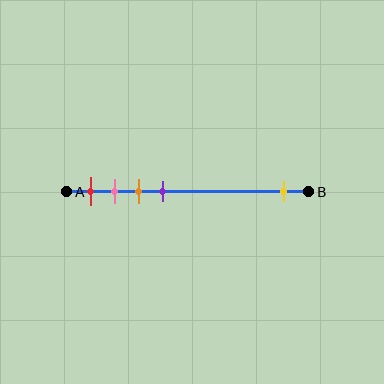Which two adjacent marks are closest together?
The pink and orange marks are the closest adjacent pair.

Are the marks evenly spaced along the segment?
No, the marks are not evenly spaced.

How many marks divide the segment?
There are 5 marks dividing the segment.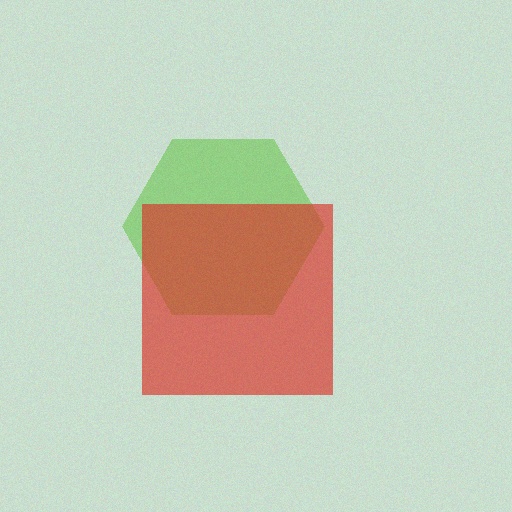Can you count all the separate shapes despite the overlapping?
Yes, there are 2 separate shapes.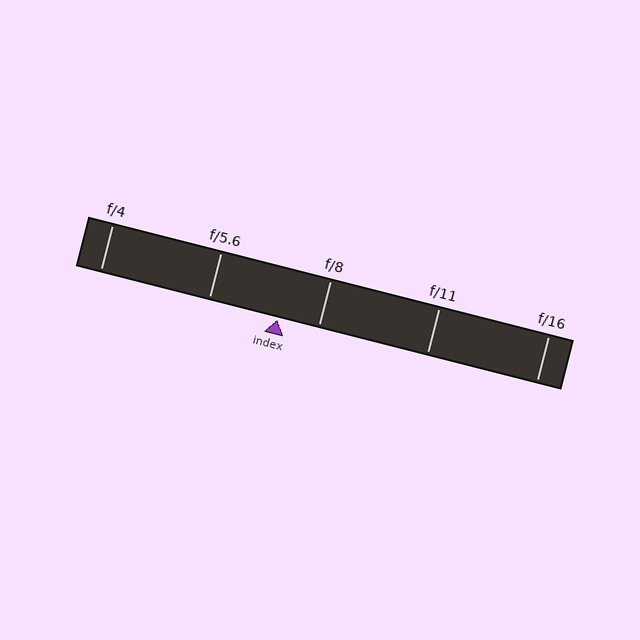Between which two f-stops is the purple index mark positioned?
The index mark is between f/5.6 and f/8.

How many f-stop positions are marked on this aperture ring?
There are 5 f-stop positions marked.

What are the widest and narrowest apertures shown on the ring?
The widest aperture shown is f/4 and the narrowest is f/16.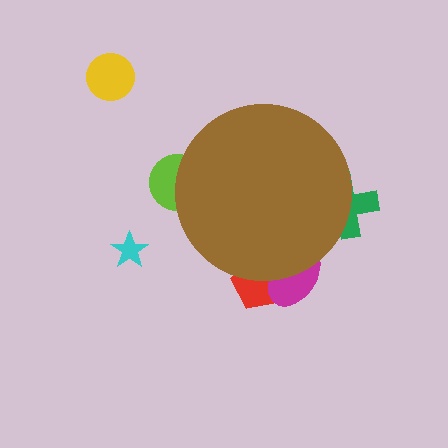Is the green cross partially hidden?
Yes, the green cross is partially hidden behind the brown circle.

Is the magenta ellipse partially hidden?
Yes, the magenta ellipse is partially hidden behind the brown circle.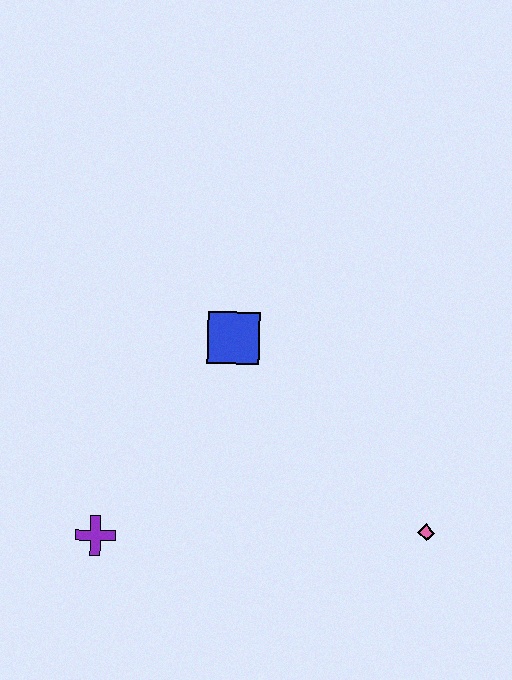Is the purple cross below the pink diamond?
Yes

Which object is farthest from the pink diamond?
The purple cross is farthest from the pink diamond.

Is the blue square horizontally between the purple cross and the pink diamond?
Yes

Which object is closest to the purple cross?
The blue square is closest to the purple cross.